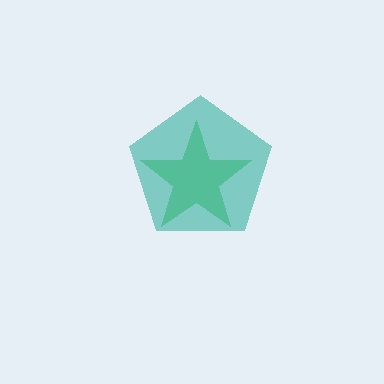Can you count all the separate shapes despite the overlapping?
Yes, there are 2 separate shapes.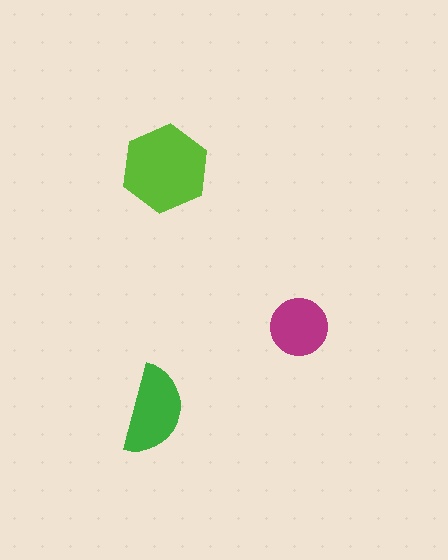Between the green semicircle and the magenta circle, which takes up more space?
The green semicircle.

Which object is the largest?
The lime hexagon.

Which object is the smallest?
The magenta circle.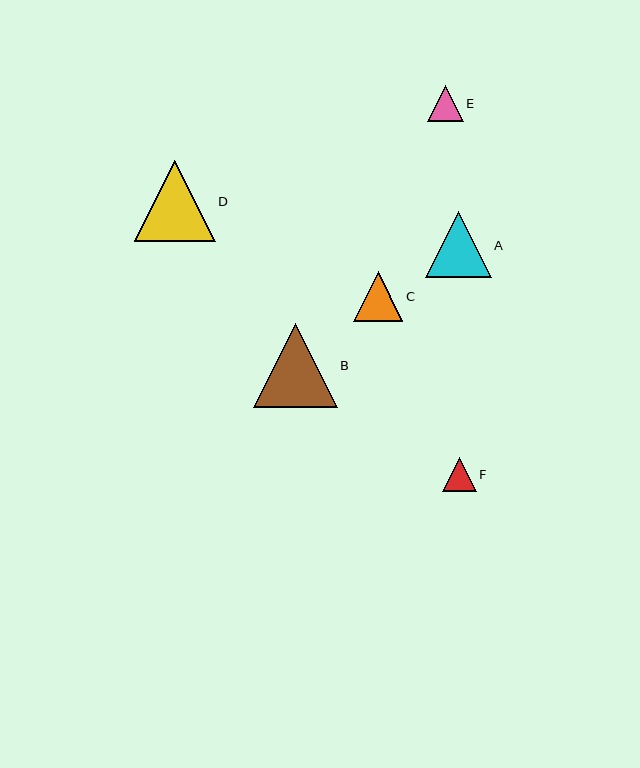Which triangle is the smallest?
Triangle F is the smallest with a size of approximately 34 pixels.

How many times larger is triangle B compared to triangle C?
Triangle B is approximately 1.7 times the size of triangle C.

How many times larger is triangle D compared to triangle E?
Triangle D is approximately 2.2 times the size of triangle E.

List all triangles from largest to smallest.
From largest to smallest: B, D, A, C, E, F.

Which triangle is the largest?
Triangle B is the largest with a size of approximately 84 pixels.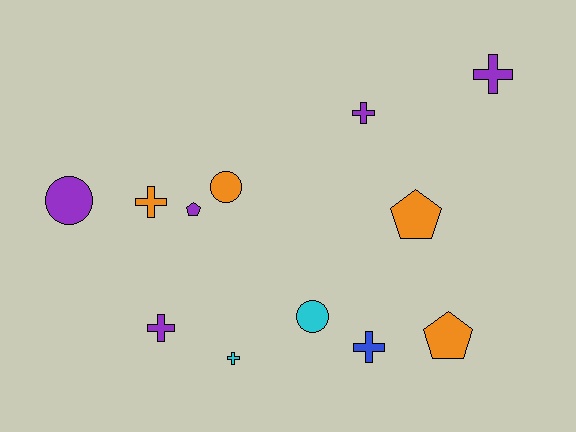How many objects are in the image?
There are 12 objects.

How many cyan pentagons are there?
There are no cyan pentagons.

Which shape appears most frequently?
Cross, with 6 objects.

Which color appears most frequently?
Purple, with 5 objects.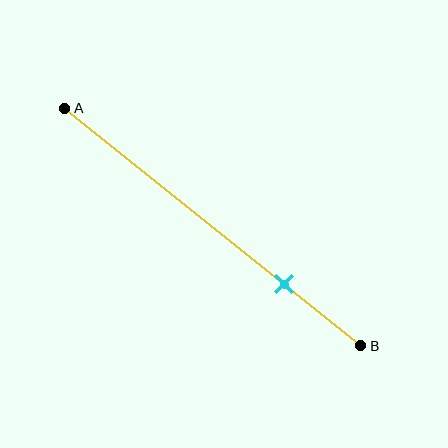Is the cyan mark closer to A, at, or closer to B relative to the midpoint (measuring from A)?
The cyan mark is closer to point B than the midpoint of segment AB.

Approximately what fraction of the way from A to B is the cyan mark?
The cyan mark is approximately 75% of the way from A to B.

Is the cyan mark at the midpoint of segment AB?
No, the mark is at about 75% from A, not at the 50% midpoint.